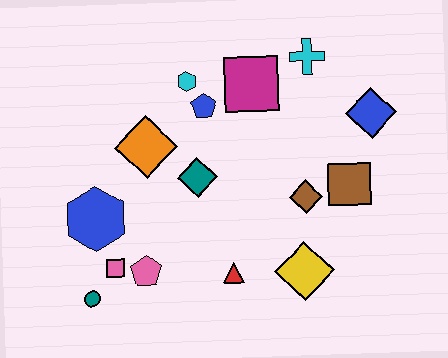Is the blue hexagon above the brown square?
No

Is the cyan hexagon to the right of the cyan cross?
No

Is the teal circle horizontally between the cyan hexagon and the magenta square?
No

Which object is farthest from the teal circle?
The blue diamond is farthest from the teal circle.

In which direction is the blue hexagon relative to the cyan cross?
The blue hexagon is to the left of the cyan cross.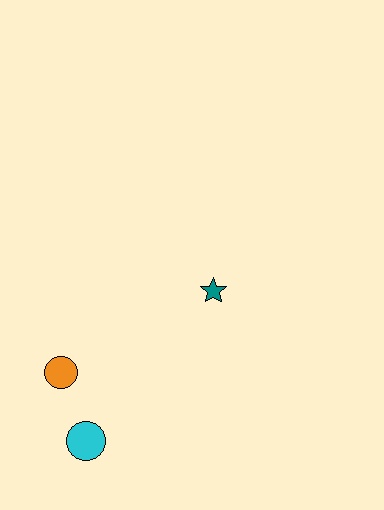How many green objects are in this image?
There are no green objects.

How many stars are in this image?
There is 1 star.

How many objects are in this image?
There are 3 objects.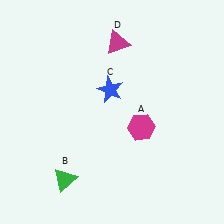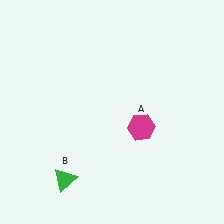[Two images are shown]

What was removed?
The blue star (C), the magenta triangle (D) were removed in Image 2.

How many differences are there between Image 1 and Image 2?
There are 2 differences between the two images.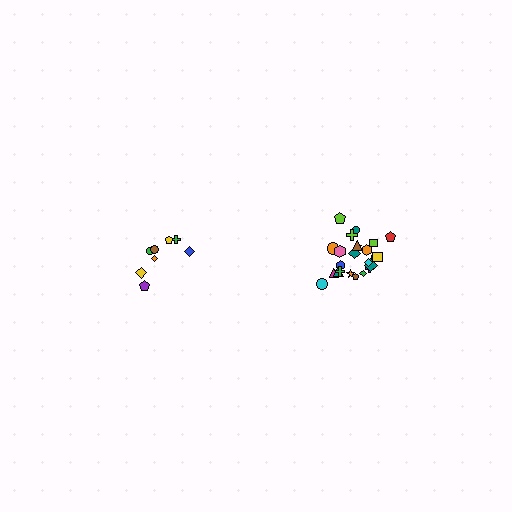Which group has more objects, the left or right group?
The right group.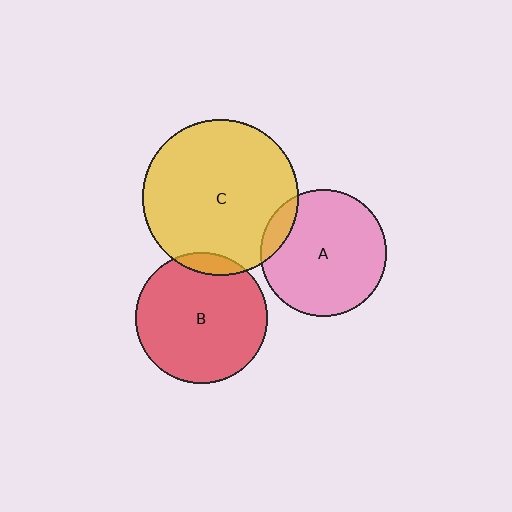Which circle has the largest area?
Circle C (yellow).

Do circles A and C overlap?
Yes.